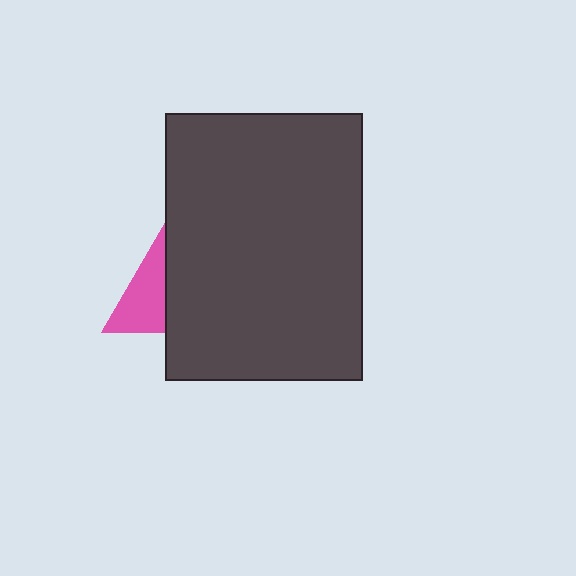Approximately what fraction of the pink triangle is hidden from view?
Roughly 51% of the pink triangle is hidden behind the dark gray rectangle.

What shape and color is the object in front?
The object in front is a dark gray rectangle.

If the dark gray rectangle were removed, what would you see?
You would see the complete pink triangle.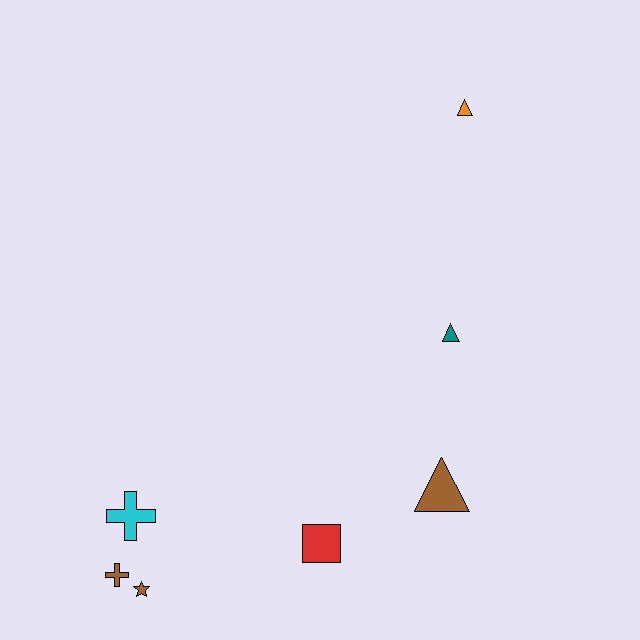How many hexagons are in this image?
There are no hexagons.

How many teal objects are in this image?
There is 1 teal object.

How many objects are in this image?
There are 7 objects.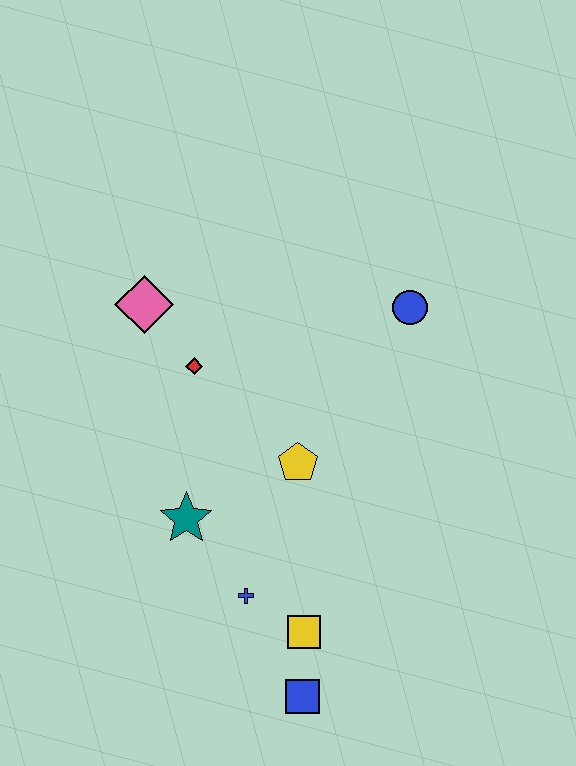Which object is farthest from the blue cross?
The blue circle is farthest from the blue cross.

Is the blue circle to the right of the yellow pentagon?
Yes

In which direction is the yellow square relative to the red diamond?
The yellow square is below the red diamond.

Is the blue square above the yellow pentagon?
No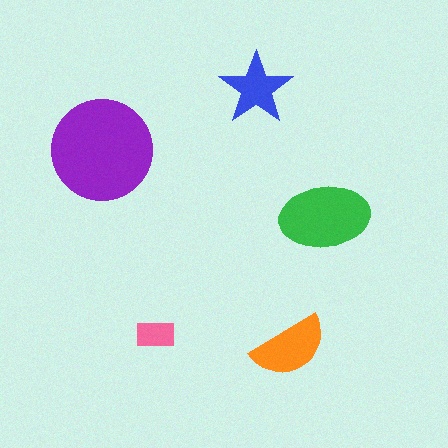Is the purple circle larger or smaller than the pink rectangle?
Larger.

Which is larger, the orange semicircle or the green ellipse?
The green ellipse.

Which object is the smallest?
The pink rectangle.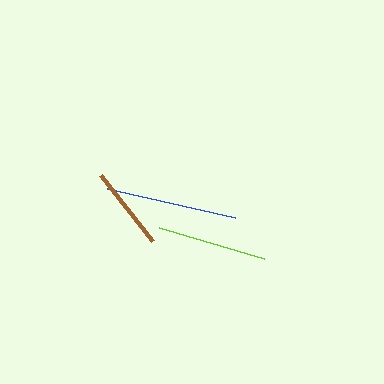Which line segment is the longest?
The blue line is the longest at approximately 131 pixels.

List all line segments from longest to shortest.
From longest to shortest: blue, lime, brown.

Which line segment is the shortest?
The brown line is the shortest at approximately 84 pixels.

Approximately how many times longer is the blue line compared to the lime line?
The blue line is approximately 1.2 times the length of the lime line.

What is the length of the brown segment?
The brown segment is approximately 84 pixels long.